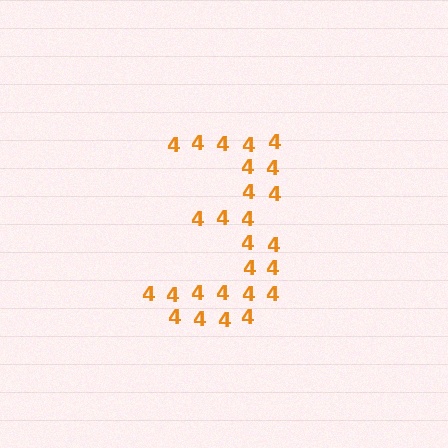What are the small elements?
The small elements are digit 4's.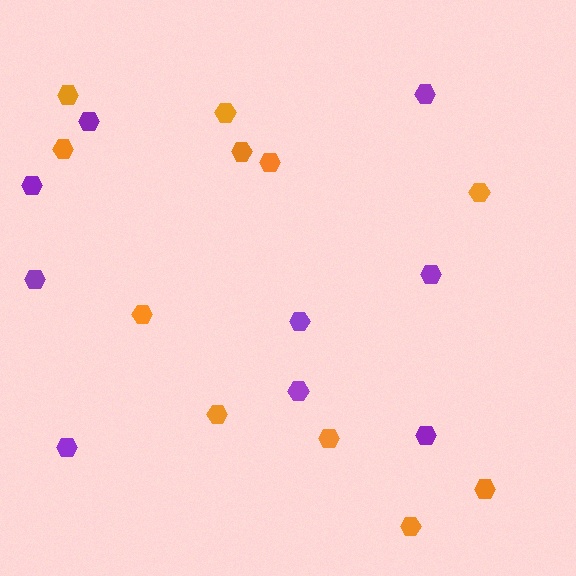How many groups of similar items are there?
There are 2 groups: one group of orange hexagons (11) and one group of purple hexagons (9).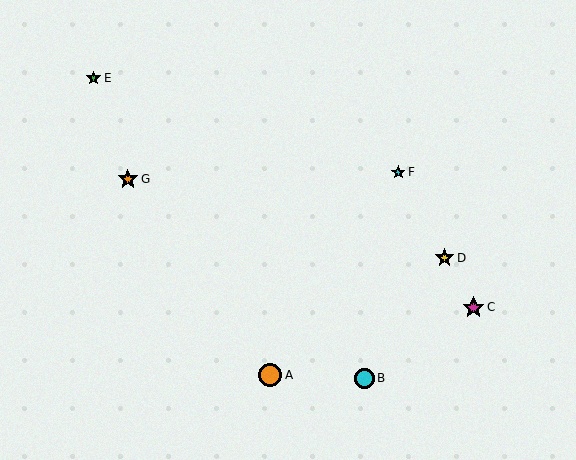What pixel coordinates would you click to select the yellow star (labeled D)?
Click at (445, 258) to select the yellow star D.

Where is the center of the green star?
The center of the green star is at (94, 78).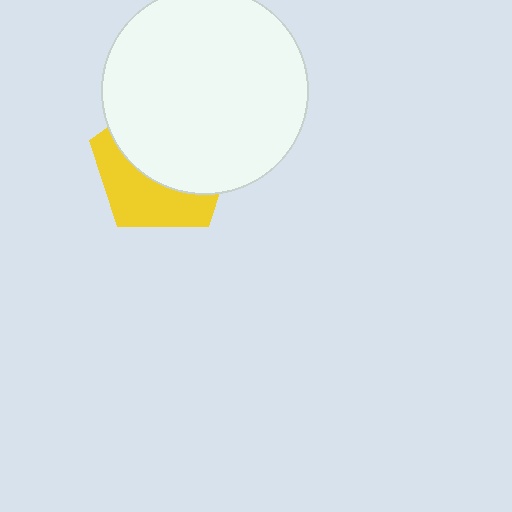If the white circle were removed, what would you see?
You would see the complete yellow pentagon.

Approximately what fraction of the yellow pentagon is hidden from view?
Roughly 60% of the yellow pentagon is hidden behind the white circle.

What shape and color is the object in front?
The object in front is a white circle.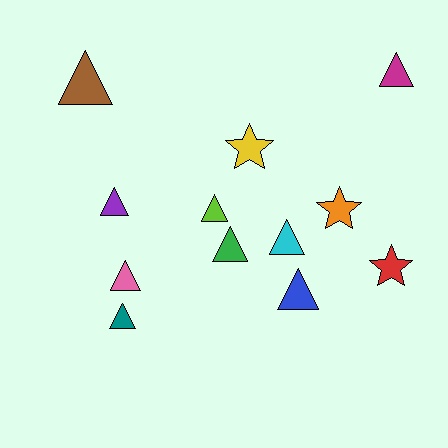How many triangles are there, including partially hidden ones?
There are 9 triangles.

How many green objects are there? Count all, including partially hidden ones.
There is 1 green object.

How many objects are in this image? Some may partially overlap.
There are 12 objects.